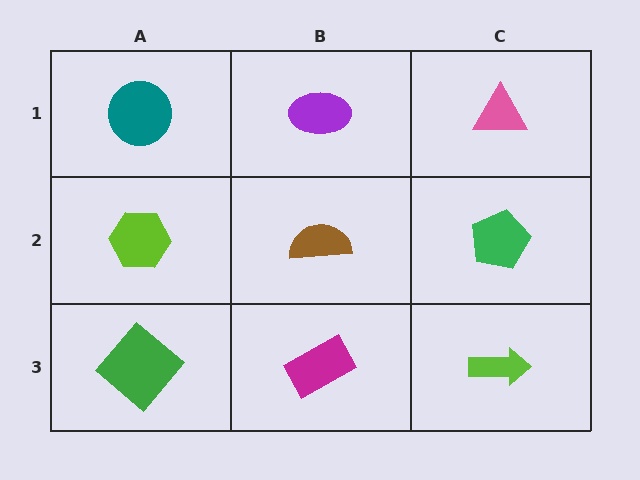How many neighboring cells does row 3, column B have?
3.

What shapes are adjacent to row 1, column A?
A lime hexagon (row 2, column A), a purple ellipse (row 1, column B).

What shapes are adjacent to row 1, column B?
A brown semicircle (row 2, column B), a teal circle (row 1, column A), a pink triangle (row 1, column C).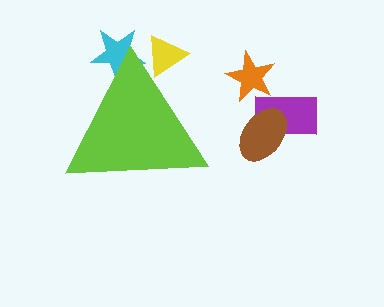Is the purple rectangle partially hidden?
No, the purple rectangle is fully visible.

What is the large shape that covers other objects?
A lime triangle.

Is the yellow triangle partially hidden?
Yes, the yellow triangle is partially hidden behind the lime triangle.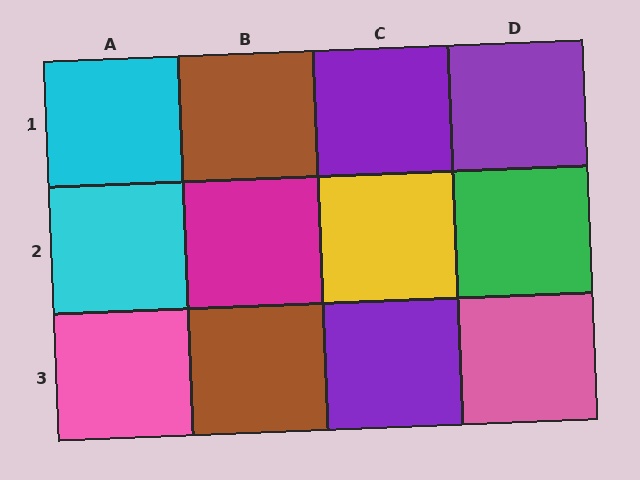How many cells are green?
1 cell is green.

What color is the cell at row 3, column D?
Pink.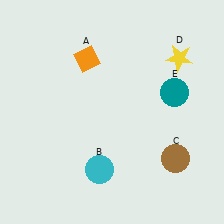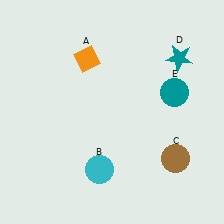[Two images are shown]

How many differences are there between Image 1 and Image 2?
There is 1 difference between the two images.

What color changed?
The star (D) changed from yellow in Image 1 to teal in Image 2.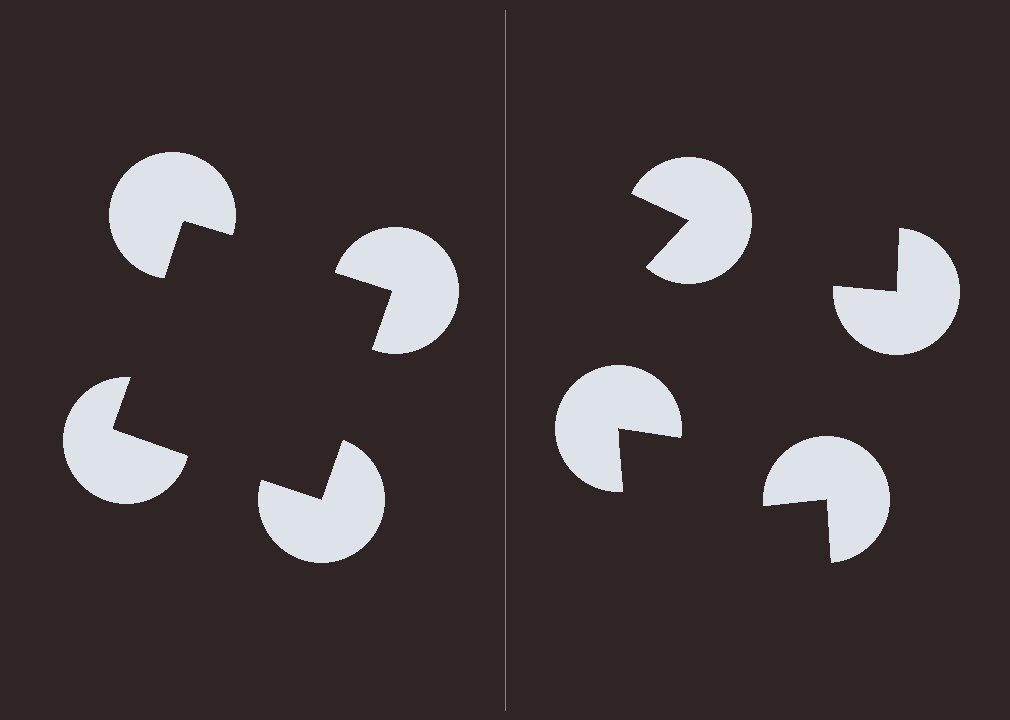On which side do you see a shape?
An illusory square appears on the left side. On the right side the wedge cuts are rotated, so no coherent shape forms.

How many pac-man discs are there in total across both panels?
8 — 4 on each side.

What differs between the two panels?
The pac-man discs are positioned identically on both sides; only the wedge orientations differ. On the left they align to a square; on the right they are misaligned.